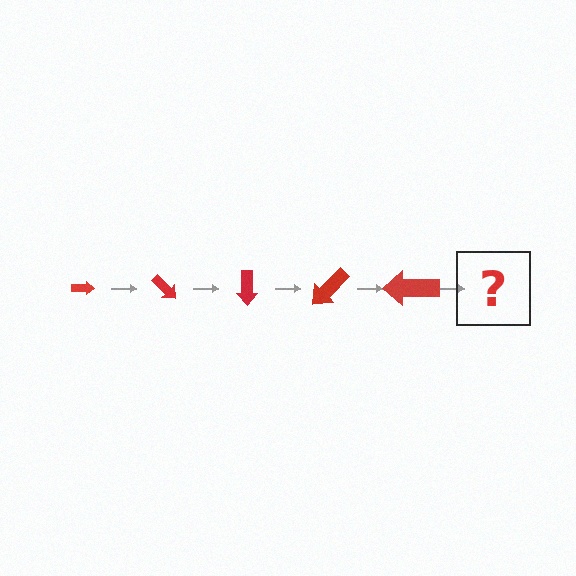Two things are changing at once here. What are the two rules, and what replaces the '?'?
The two rules are that the arrow grows larger each step and it rotates 45 degrees each step. The '?' should be an arrow, larger than the previous one and rotated 225 degrees from the start.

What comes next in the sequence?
The next element should be an arrow, larger than the previous one and rotated 225 degrees from the start.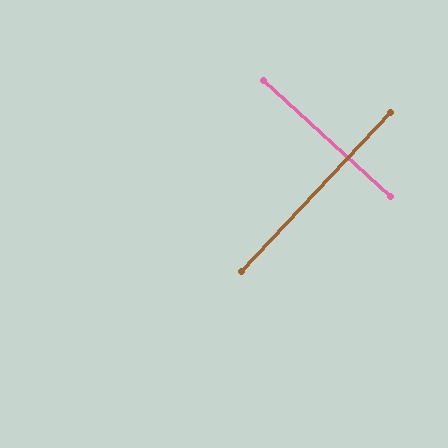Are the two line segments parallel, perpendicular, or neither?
Perpendicular — they meet at approximately 89°.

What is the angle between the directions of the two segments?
Approximately 89 degrees.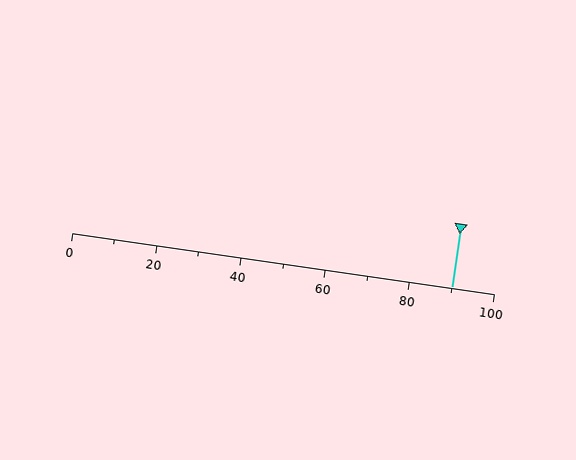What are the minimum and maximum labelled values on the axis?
The axis runs from 0 to 100.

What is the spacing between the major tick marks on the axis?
The major ticks are spaced 20 apart.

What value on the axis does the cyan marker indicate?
The marker indicates approximately 90.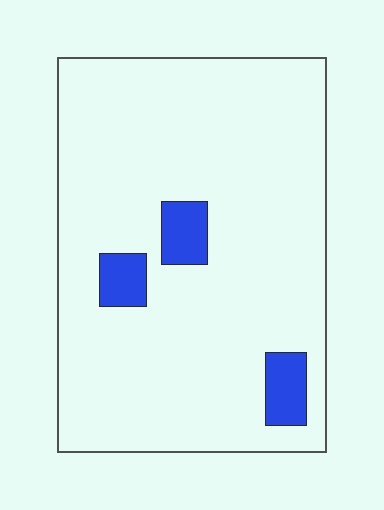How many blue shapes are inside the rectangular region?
3.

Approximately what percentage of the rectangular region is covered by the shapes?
Approximately 10%.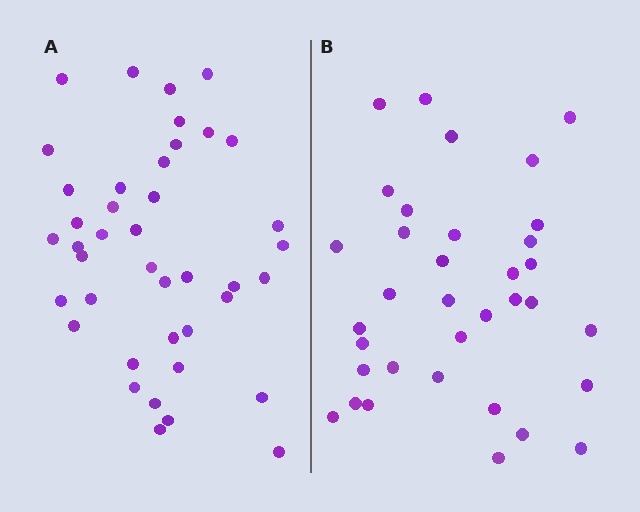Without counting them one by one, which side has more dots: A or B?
Region A (the left region) has more dots.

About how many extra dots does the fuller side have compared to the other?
Region A has about 6 more dots than region B.